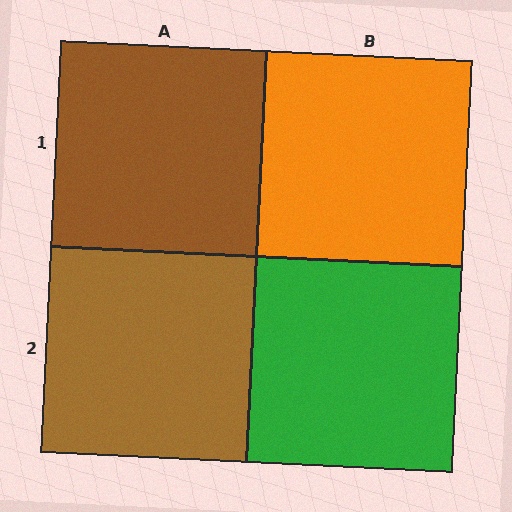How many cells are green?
1 cell is green.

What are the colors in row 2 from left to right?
Brown, green.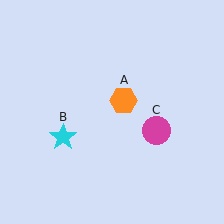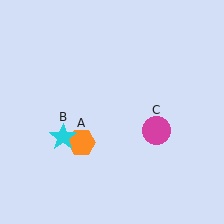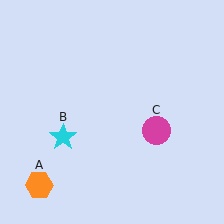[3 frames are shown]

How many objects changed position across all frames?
1 object changed position: orange hexagon (object A).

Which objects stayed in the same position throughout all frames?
Cyan star (object B) and magenta circle (object C) remained stationary.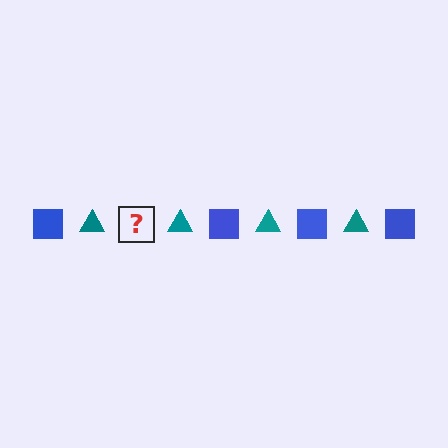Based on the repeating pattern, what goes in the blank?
The blank should be a blue square.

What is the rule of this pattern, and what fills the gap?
The rule is that the pattern alternates between blue square and teal triangle. The gap should be filled with a blue square.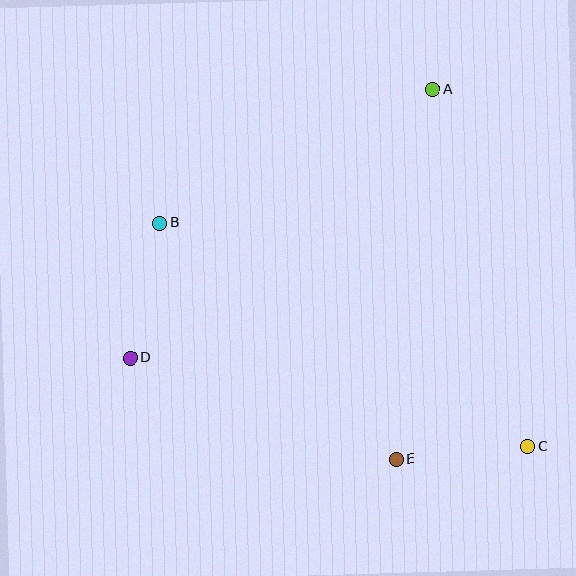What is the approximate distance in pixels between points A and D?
The distance between A and D is approximately 405 pixels.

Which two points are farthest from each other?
Points B and C are farthest from each other.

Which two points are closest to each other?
Points C and E are closest to each other.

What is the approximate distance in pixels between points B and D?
The distance between B and D is approximately 138 pixels.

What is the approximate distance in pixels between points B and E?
The distance between B and E is approximately 334 pixels.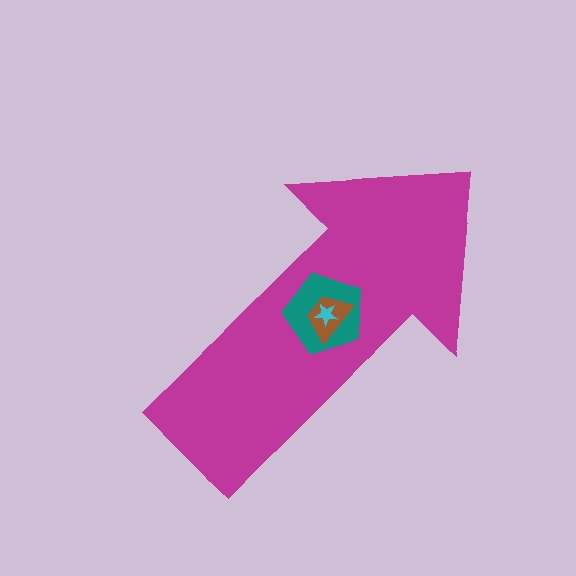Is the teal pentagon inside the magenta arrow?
Yes.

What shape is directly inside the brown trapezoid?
The cyan star.